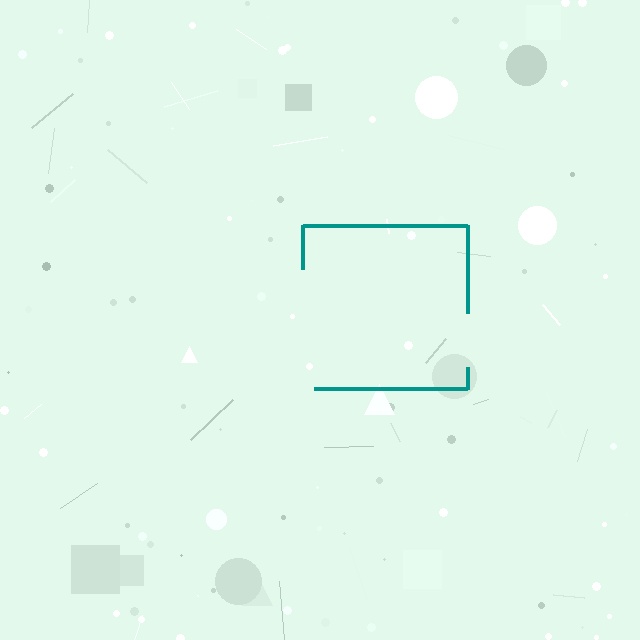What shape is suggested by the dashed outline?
The dashed outline suggests a square.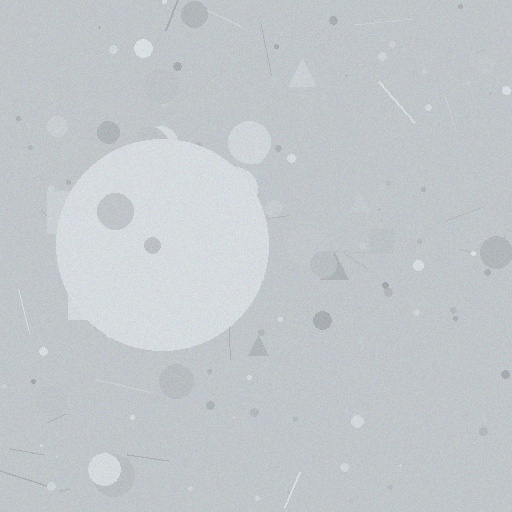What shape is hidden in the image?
A circle is hidden in the image.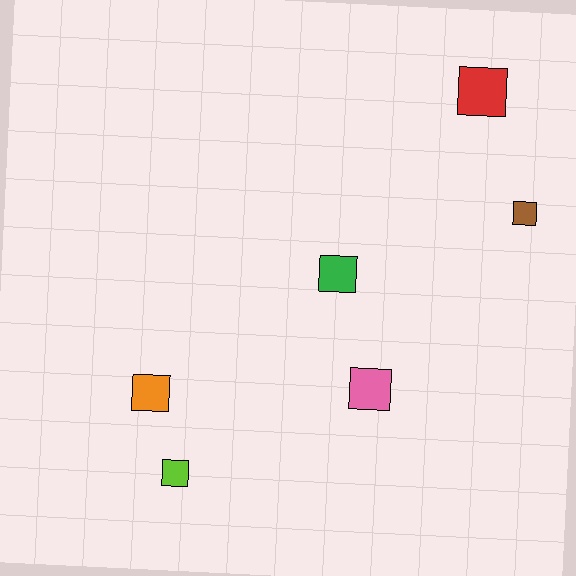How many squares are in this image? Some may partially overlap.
There are 6 squares.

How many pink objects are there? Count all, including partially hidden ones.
There is 1 pink object.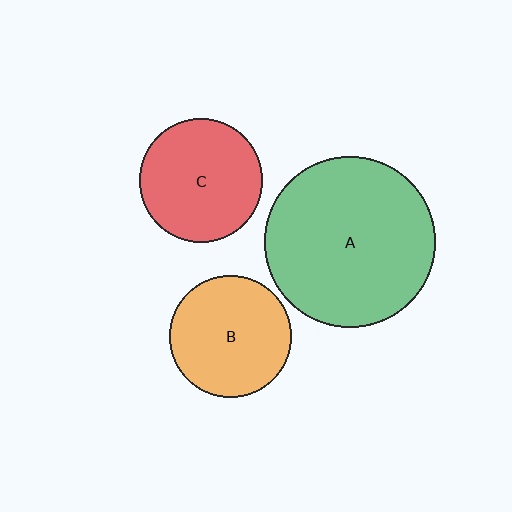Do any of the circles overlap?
No, none of the circles overlap.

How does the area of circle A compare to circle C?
Approximately 1.9 times.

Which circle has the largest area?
Circle A (green).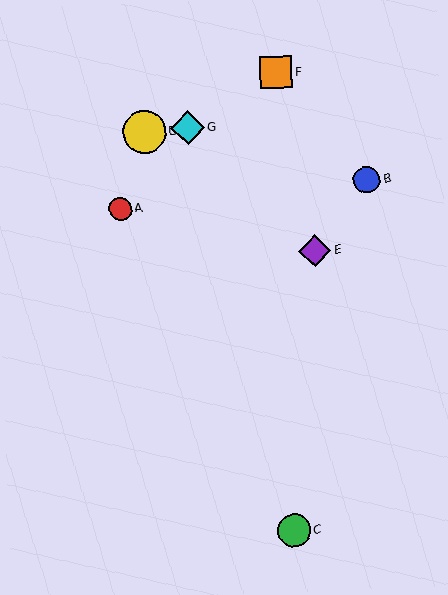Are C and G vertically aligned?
No, C is at x≈294 and G is at x≈188.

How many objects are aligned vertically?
2 objects (C, F) are aligned vertically.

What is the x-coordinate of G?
Object G is at x≈188.